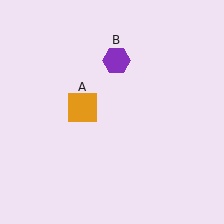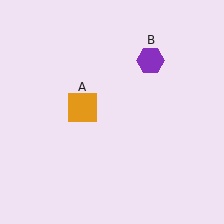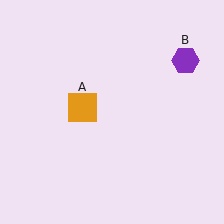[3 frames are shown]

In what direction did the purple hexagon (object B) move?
The purple hexagon (object B) moved right.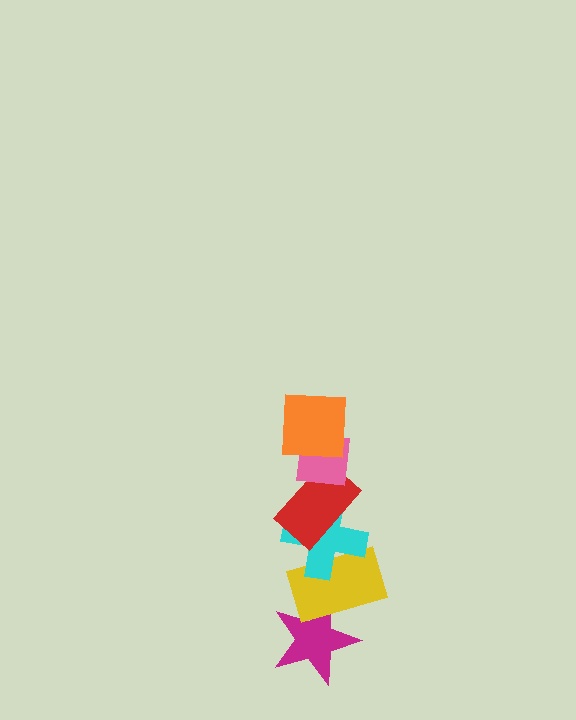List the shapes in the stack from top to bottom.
From top to bottom: the orange square, the pink square, the red rectangle, the cyan cross, the yellow rectangle, the magenta star.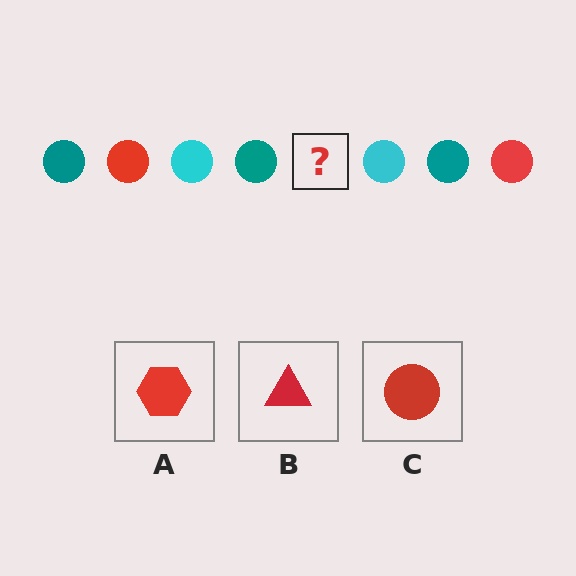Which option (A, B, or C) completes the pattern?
C.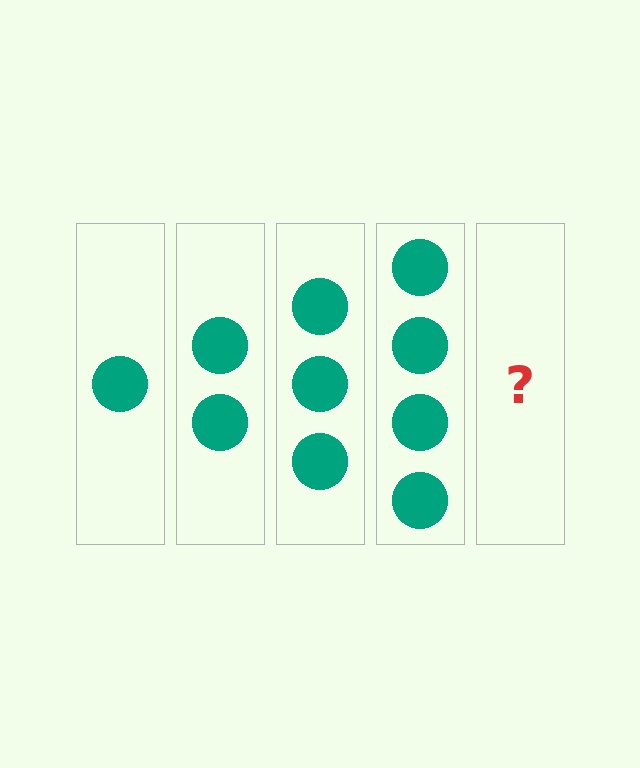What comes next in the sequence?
The next element should be 5 circles.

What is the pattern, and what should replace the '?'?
The pattern is that each step adds one more circle. The '?' should be 5 circles.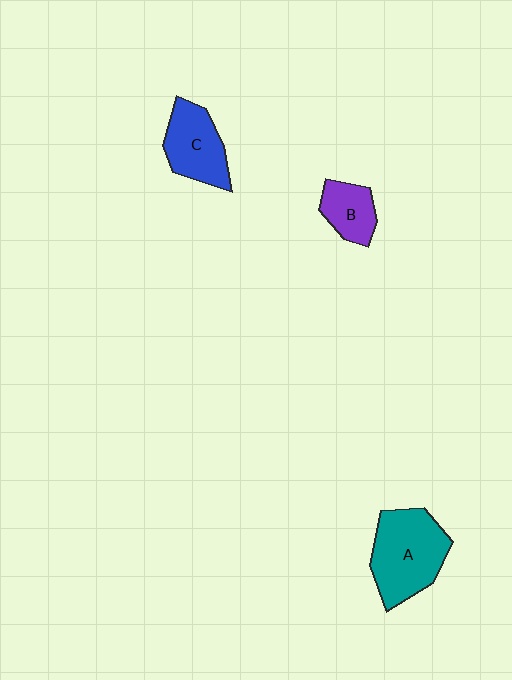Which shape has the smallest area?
Shape B (purple).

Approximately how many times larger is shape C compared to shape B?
Approximately 1.5 times.